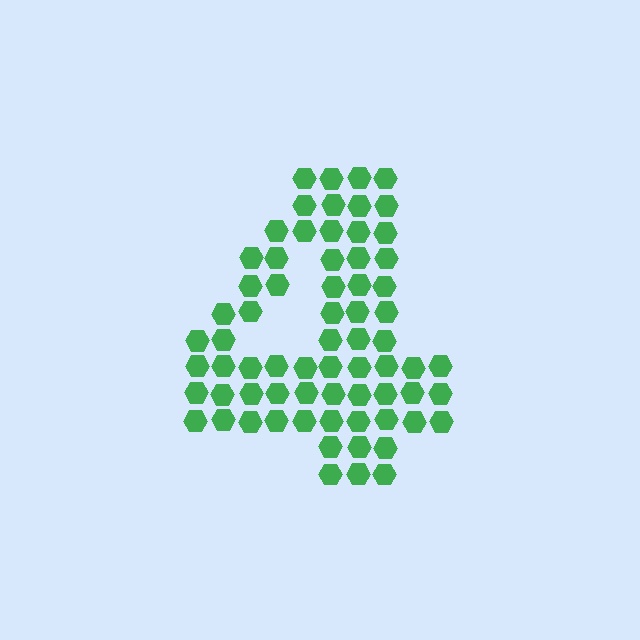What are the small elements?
The small elements are hexagons.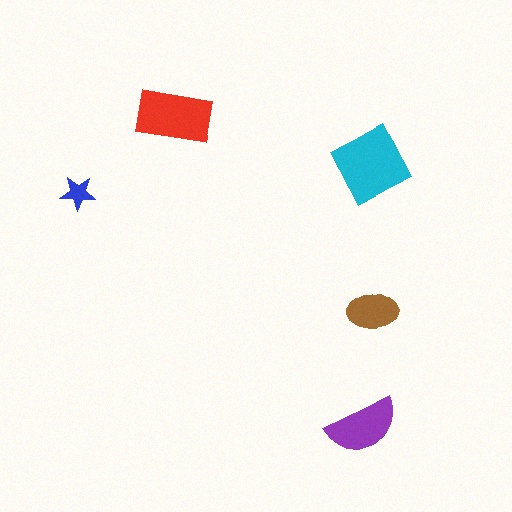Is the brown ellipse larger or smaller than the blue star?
Larger.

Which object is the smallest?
The blue star.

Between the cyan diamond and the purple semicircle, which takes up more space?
The cyan diamond.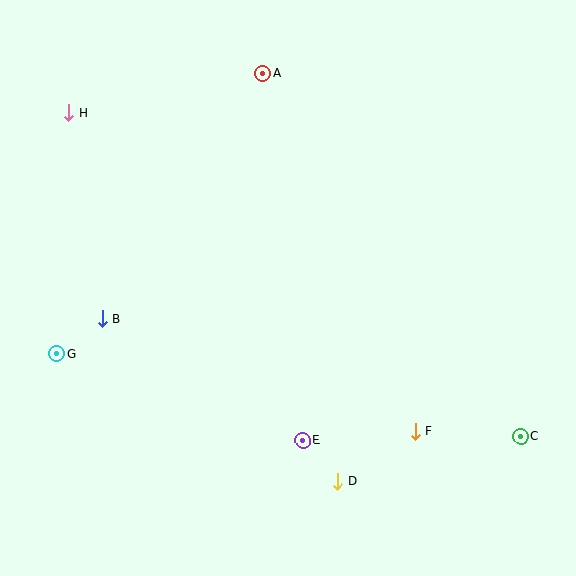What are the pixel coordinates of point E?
Point E is at (303, 440).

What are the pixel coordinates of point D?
Point D is at (338, 481).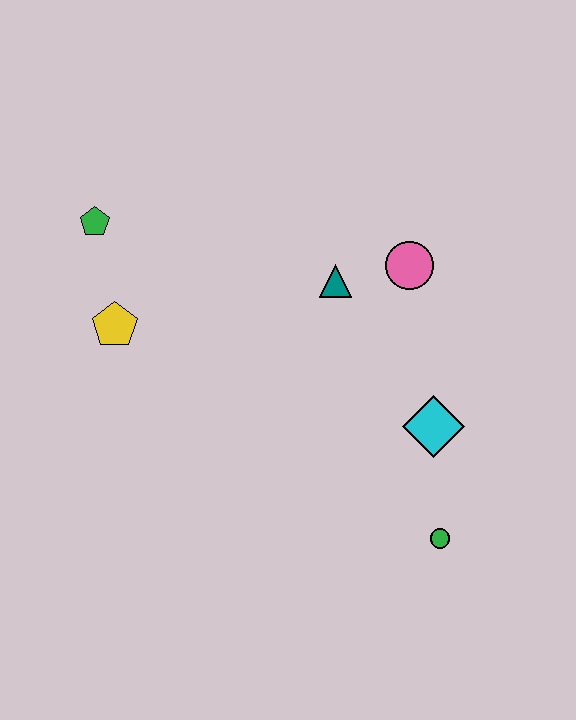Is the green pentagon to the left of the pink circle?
Yes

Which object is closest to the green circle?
The cyan diamond is closest to the green circle.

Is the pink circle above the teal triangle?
Yes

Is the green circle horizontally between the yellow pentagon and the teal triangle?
No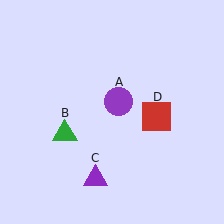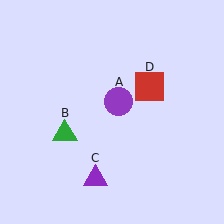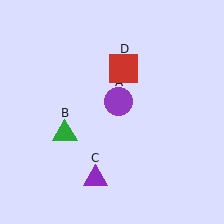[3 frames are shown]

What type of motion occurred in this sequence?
The red square (object D) rotated counterclockwise around the center of the scene.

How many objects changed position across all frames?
1 object changed position: red square (object D).